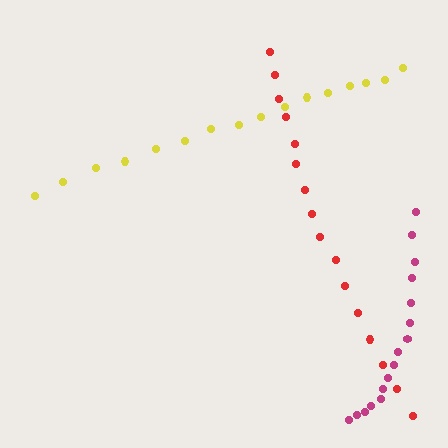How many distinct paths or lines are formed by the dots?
There are 3 distinct paths.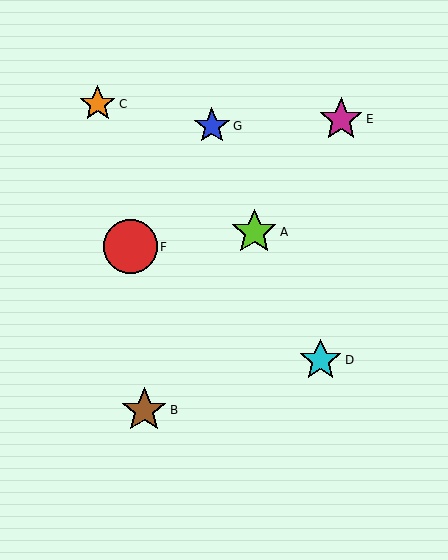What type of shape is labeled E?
Shape E is a magenta star.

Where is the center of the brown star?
The center of the brown star is at (144, 410).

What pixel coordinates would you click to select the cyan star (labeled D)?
Click at (321, 360) to select the cyan star D.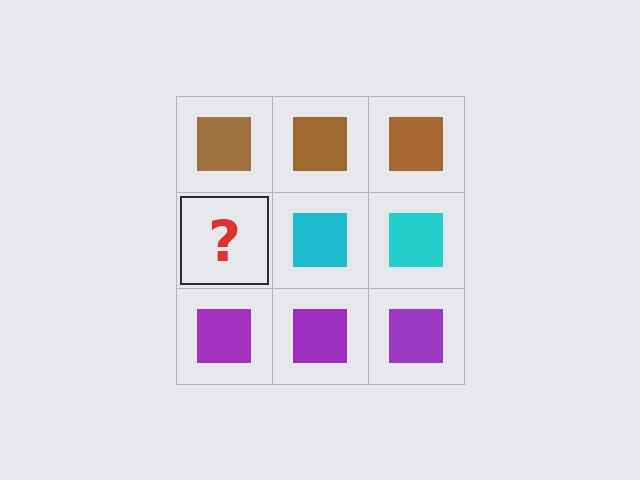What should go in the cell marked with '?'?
The missing cell should contain a cyan square.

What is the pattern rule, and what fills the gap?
The rule is that each row has a consistent color. The gap should be filled with a cyan square.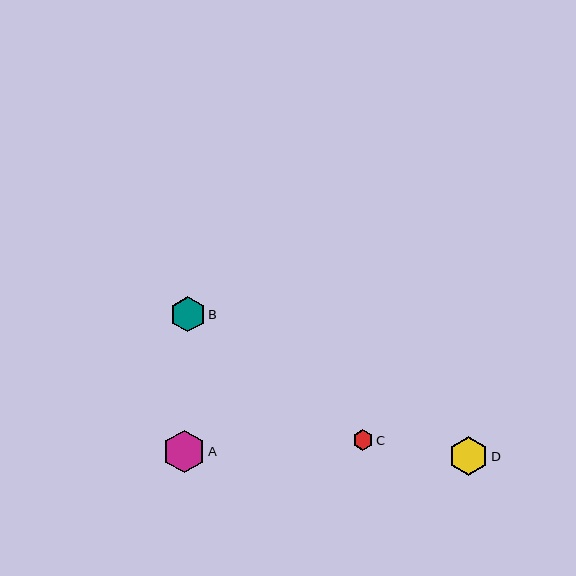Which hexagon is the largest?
Hexagon A is the largest with a size of approximately 43 pixels.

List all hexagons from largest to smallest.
From largest to smallest: A, D, B, C.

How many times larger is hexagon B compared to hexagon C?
Hexagon B is approximately 1.7 times the size of hexagon C.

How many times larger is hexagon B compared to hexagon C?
Hexagon B is approximately 1.7 times the size of hexagon C.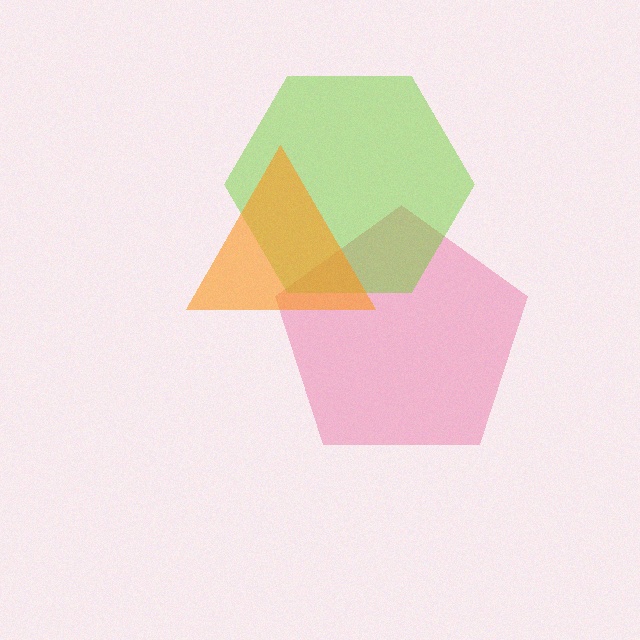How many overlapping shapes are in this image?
There are 3 overlapping shapes in the image.